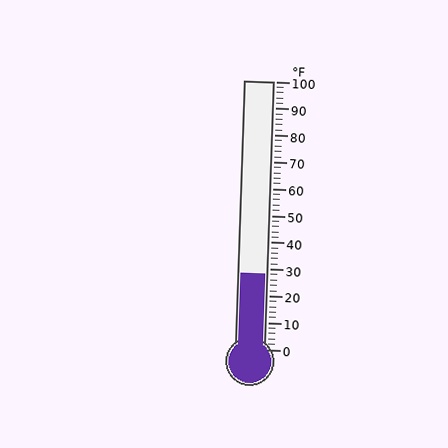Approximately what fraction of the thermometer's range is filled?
The thermometer is filled to approximately 30% of its range.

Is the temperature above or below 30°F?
The temperature is below 30°F.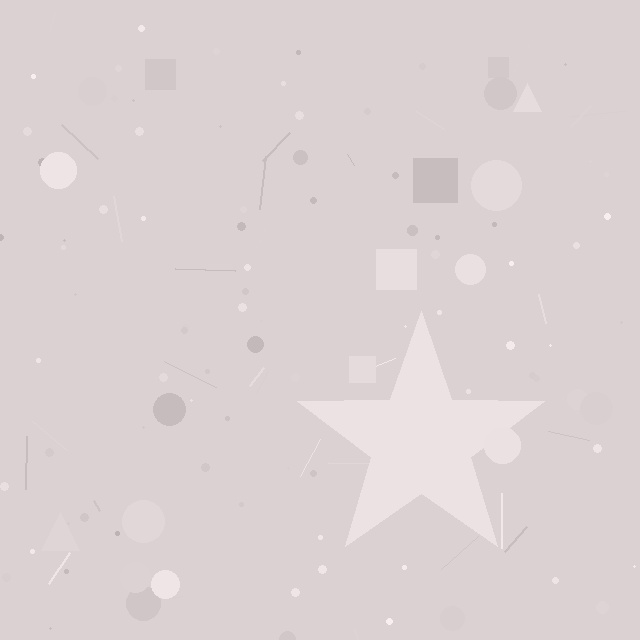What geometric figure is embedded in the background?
A star is embedded in the background.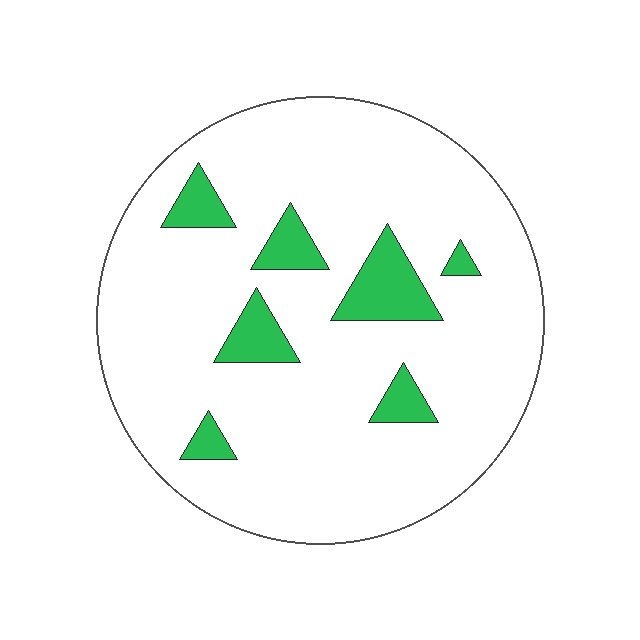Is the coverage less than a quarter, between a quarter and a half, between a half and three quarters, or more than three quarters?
Less than a quarter.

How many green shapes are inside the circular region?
7.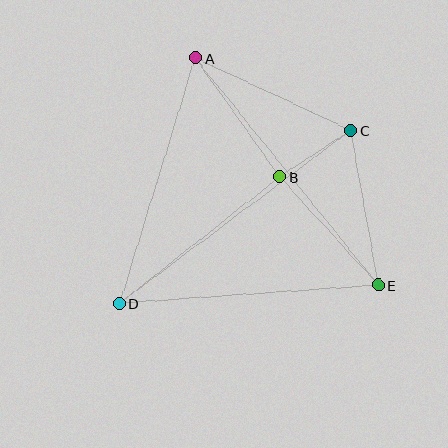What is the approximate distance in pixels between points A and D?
The distance between A and D is approximately 257 pixels.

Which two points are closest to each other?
Points B and C are closest to each other.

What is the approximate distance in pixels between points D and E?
The distance between D and E is approximately 259 pixels.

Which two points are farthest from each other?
Points A and E are farthest from each other.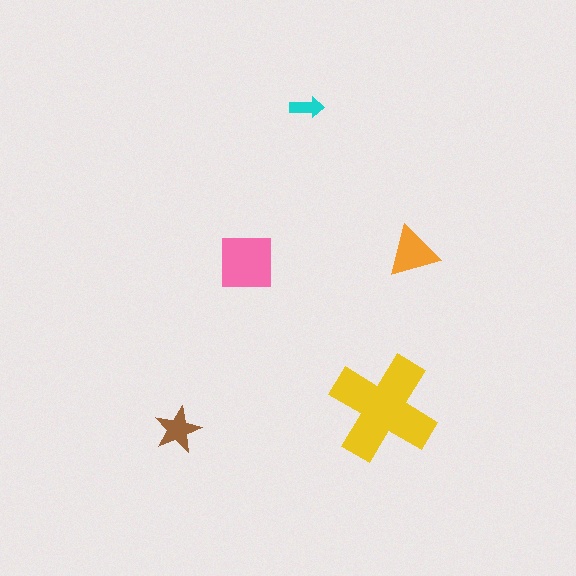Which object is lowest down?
The brown star is bottommost.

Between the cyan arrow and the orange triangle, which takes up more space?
The orange triangle.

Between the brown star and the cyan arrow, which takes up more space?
The brown star.